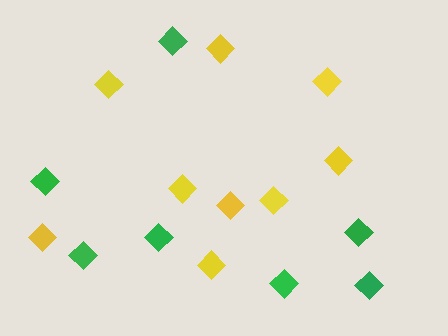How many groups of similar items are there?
There are 2 groups: one group of green diamonds (7) and one group of yellow diamonds (9).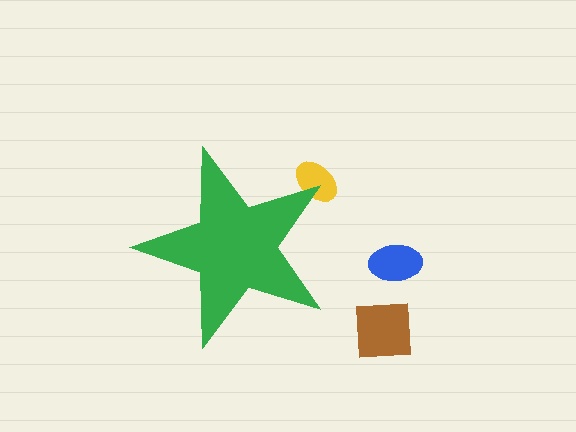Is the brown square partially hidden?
No, the brown square is fully visible.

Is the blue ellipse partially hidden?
No, the blue ellipse is fully visible.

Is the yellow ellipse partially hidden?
Yes, the yellow ellipse is partially hidden behind the green star.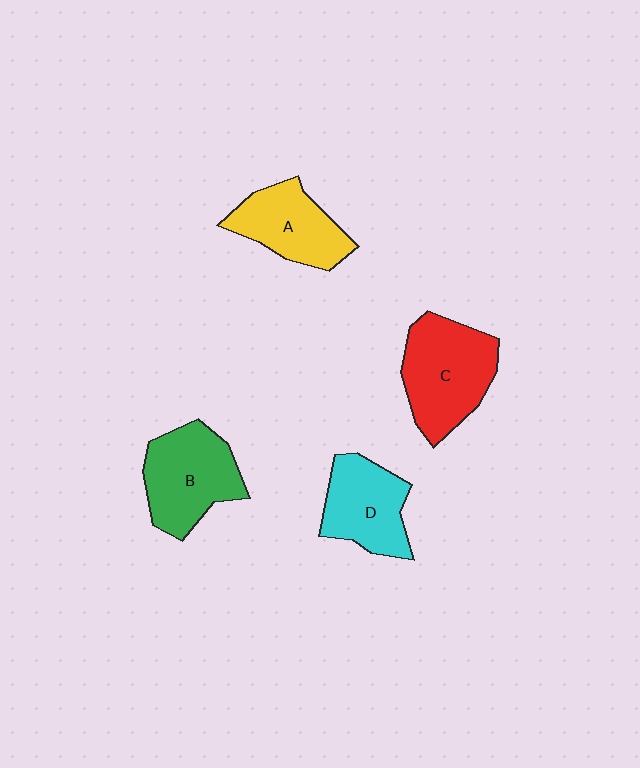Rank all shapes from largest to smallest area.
From largest to smallest: C (red), B (green), D (cyan), A (yellow).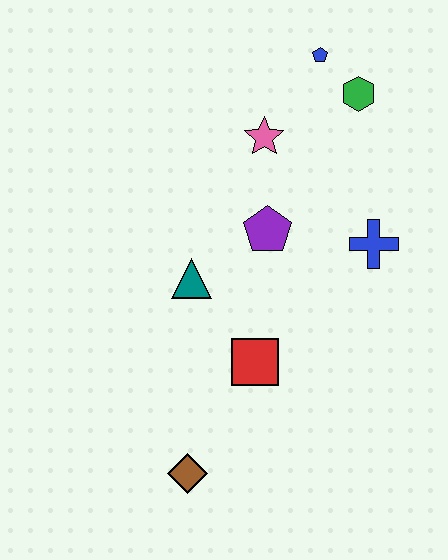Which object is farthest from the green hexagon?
The brown diamond is farthest from the green hexagon.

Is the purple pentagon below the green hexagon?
Yes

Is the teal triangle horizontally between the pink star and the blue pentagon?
No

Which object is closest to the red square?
The teal triangle is closest to the red square.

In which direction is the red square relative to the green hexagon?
The red square is below the green hexagon.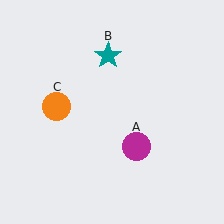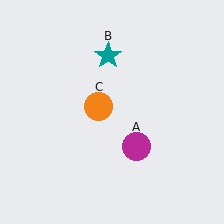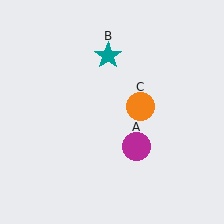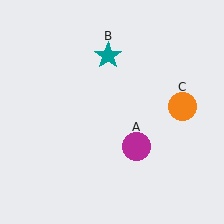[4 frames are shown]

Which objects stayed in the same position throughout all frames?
Magenta circle (object A) and teal star (object B) remained stationary.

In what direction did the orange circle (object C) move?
The orange circle (object C) moved right.